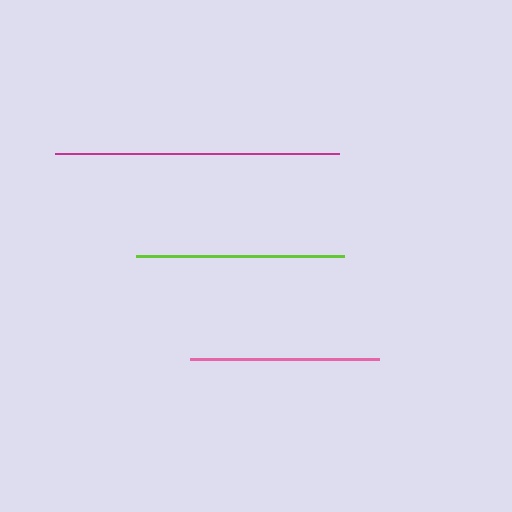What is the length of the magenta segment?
The magenta segment is approximately 284 pixels long.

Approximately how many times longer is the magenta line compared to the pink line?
The magenta line is approximately 1.5 times the length of the pink line.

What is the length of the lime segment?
The lime segment is approximately 208 pixels long.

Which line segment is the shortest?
The pink line is the shortest at approximately 189 pixels.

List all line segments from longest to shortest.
From longest to shortest: magenta, lime, pink.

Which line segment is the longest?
The magenta line is the longest at approximately 284 pixels.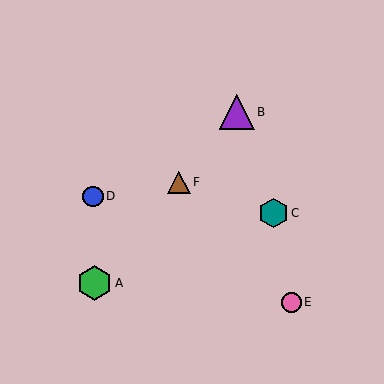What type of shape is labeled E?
Shape E is a pink circle.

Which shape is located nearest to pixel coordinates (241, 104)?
The purple triangle (labeled B) at (237, 112) is nearest to that location.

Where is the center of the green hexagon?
The center of the green hexagon is at (95, 283).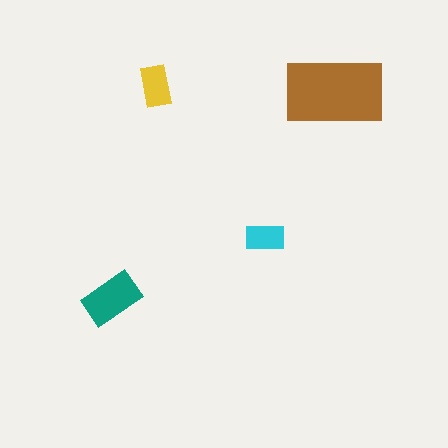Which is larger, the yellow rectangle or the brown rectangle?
The brown one.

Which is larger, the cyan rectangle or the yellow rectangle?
The yellow one.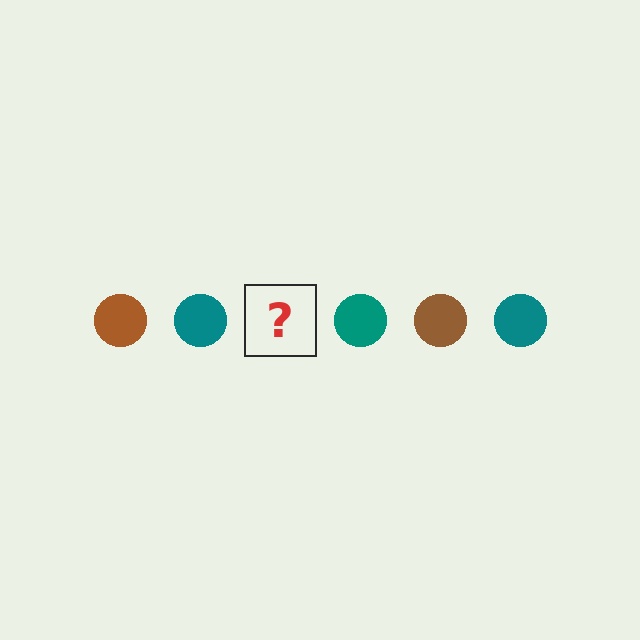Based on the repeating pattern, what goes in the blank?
The blank should be a brown circle.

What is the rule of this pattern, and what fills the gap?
The rule is that the pattern cycles through brown, teal circles. The gap should be filled with a brown circle.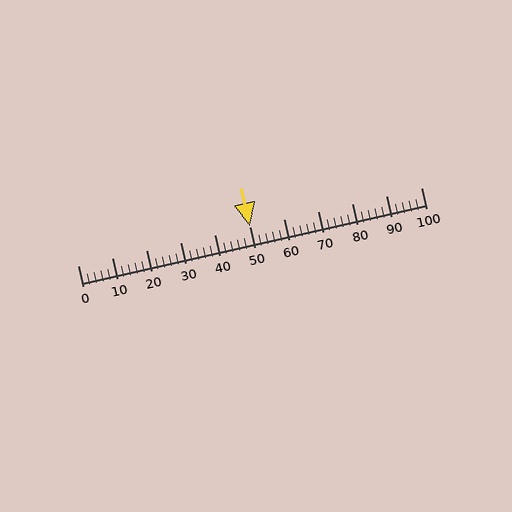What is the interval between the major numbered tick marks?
The major tick marks are spaced 10 units apart.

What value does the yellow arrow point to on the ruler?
The yellow arrow points to approximately 50.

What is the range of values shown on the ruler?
The ruler shows values from 0 to 100.